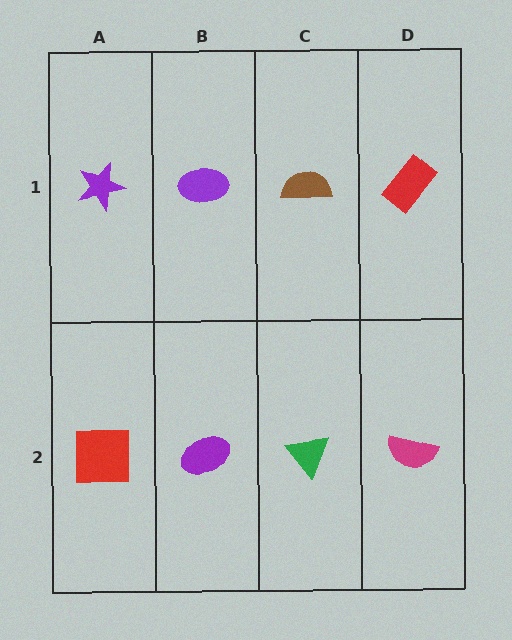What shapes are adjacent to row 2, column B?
A purple ellipse (row 1, column B), a red square (row 2, column A), a green triangle (row 2, column C).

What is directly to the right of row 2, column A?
A purple ellipse.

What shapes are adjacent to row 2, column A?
A purple star (row 1, column A), a purple ellipse (row 2, column B).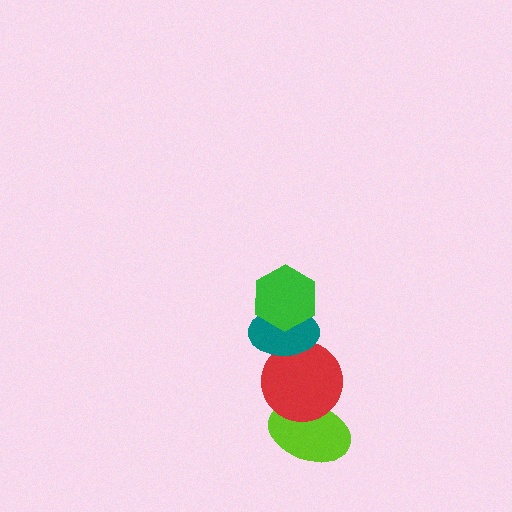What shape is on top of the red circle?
The teal ellipse is on top of the red circle.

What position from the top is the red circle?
The red circle is 3rd from the top.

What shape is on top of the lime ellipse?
The red circle is on top of the lime ellipse.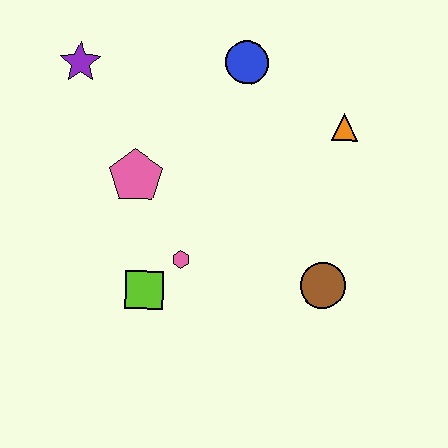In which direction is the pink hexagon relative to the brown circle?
The pink hexagon is to the left of the brown circle.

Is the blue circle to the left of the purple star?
No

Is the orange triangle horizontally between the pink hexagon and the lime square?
No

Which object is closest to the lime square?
The pink hexagon is closest to the lime square.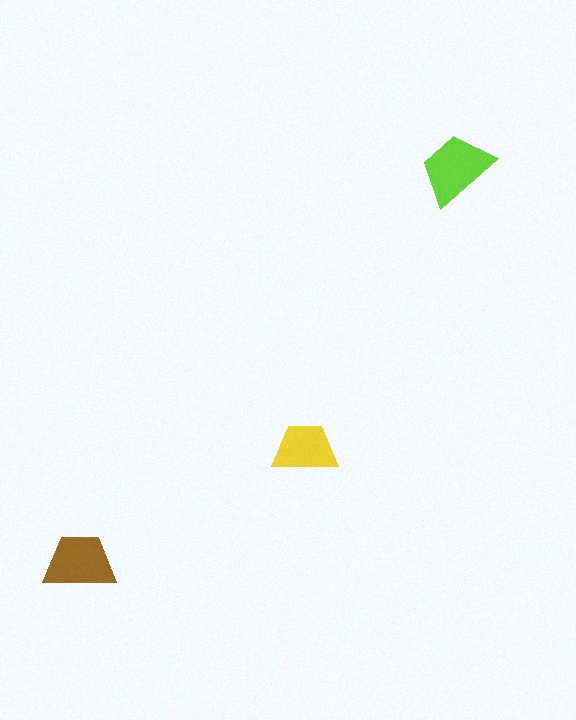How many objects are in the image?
There are 3 objects in the image.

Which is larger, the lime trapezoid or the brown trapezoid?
The lime one.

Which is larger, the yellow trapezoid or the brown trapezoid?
The brown one.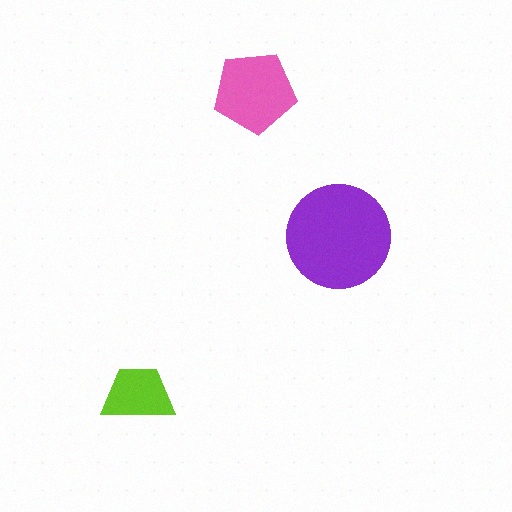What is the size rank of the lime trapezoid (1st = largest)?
3rd.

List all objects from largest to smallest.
The purple circle, the pink pentagon, the lime trapezoid.